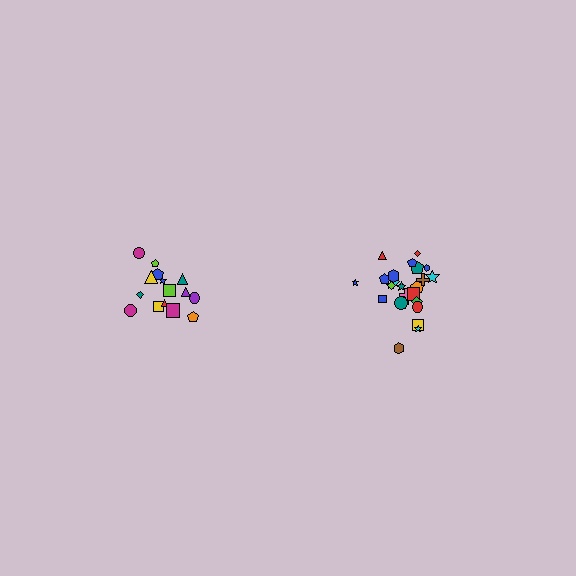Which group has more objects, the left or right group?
The right group.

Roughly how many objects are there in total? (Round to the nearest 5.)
Roughly 40 objects in total.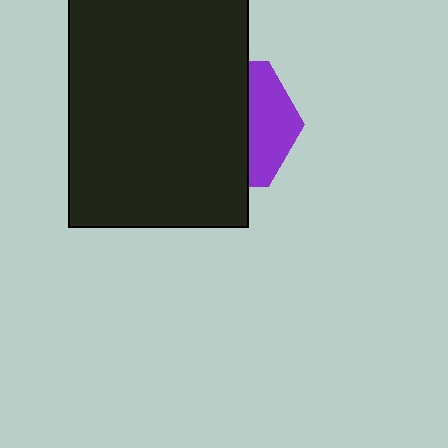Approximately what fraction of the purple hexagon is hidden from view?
Roughly 66% of the purple hexagon is hidden behind the black rectangle.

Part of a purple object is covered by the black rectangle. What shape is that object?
It is a hexagon.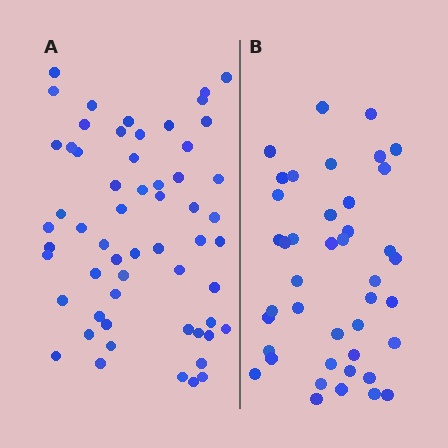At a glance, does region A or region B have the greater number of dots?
Region A (the left region) has more dots.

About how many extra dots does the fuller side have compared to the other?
Region A has approximately 15 more dots than region B.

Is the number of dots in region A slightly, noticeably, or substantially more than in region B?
Region A has noticeably more, but not dramatically so. The ratio is roughly 1.4 to 1.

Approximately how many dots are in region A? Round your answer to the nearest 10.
About 60 dots. (The exact count is 58, which rounds to 60.)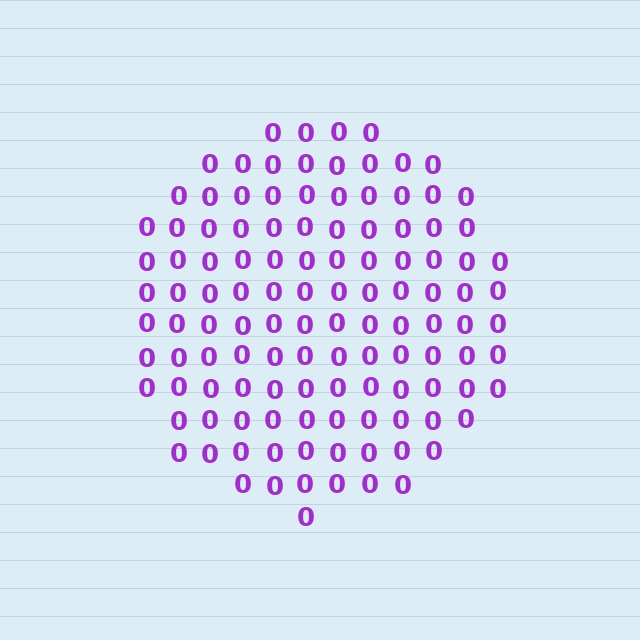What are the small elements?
The small elements are digit 0's.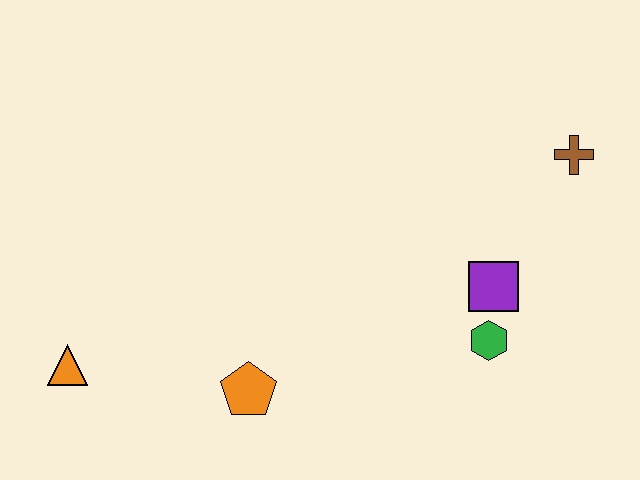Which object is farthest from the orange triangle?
The brown cross is farthest from the orange triangle.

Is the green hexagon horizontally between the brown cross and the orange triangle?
Yes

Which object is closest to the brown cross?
The purple square is closest to the brown cross.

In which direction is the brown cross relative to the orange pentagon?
The brown cross is to the right of the orange pentagon.